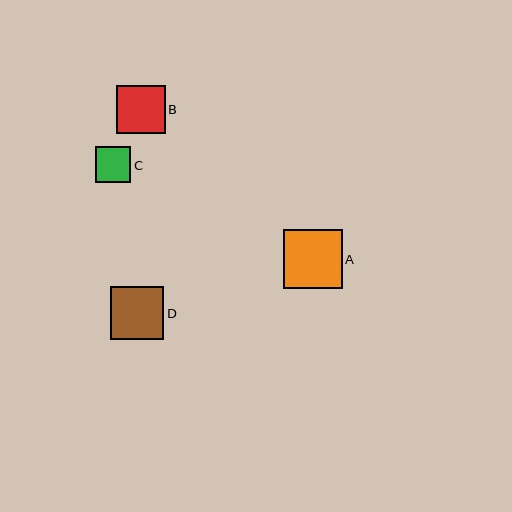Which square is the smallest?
Square C is the smallest with a size of approximately 36 pixels.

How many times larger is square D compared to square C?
Square D is approximately 1.5 times the size of square C.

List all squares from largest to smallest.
From largest to smallest: A, D, B, C.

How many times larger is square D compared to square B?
Square D is approximately 1.1 times the size of square B.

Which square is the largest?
Square A is the largest with a size of approximately 59 pixels.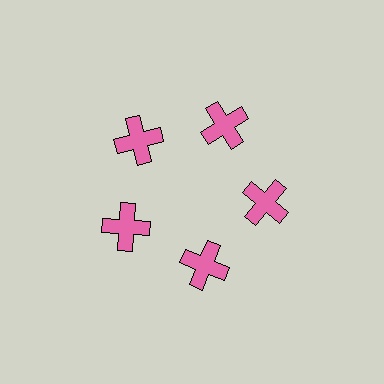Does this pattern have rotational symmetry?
Yes, this pattern has 5-fold rotational symmetry. It looks the same after rotating 72 degrees around the center.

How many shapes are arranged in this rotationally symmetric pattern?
There are 5 shapes, arranged in 5 groups of 1.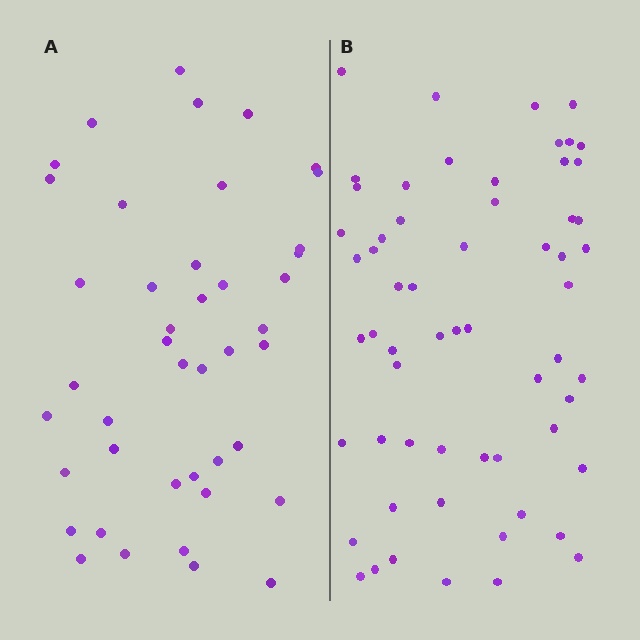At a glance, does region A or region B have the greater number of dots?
Region B (the right region) has more dots.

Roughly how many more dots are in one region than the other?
Region B has approximately 15 more dots than region A.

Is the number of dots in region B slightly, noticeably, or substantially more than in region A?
Region B has noticeably more, but not dramatically so. The ratio is roughly 1.4 to 1.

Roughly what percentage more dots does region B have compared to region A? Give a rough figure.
About 40% more.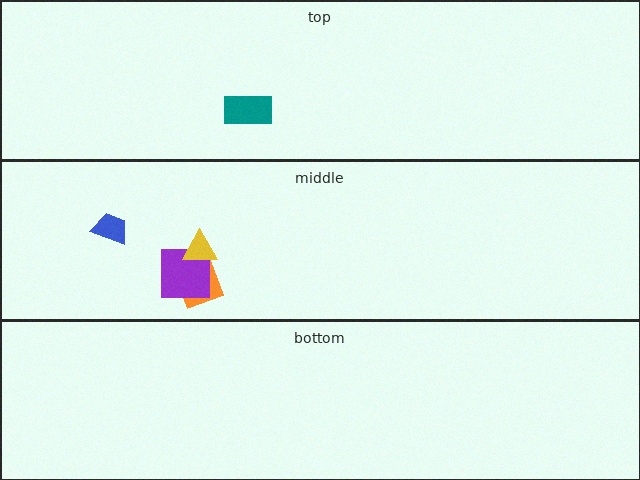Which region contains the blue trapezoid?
The middle region.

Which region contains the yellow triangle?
The middle region.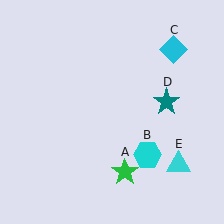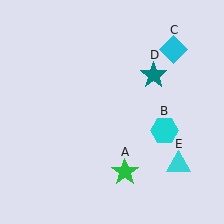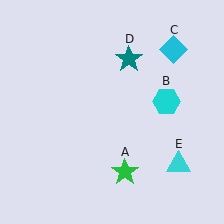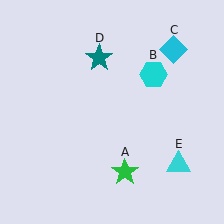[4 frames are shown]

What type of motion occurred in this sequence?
The cyan hexagon (object B), teal star (object D) rotated counterclockwise around the center of the scene.